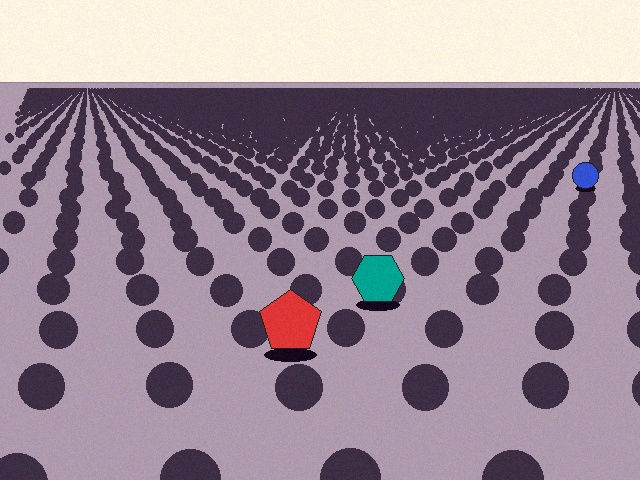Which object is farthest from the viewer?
The blue circle is farthest from the viewer. It appears smaller and the ground texture around it is denser.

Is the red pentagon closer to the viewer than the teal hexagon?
Yes. The red pentagon is closer — you can tell from the texture gradient: the ground texture is coarser near it.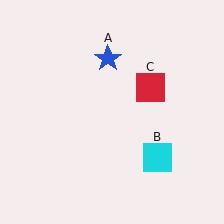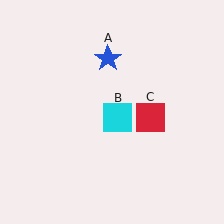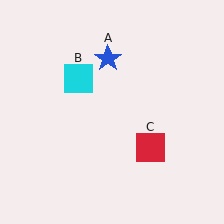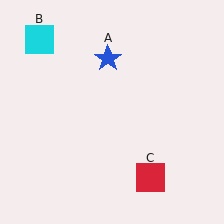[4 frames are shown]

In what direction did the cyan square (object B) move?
The cyan square (object B) moved up and to the left.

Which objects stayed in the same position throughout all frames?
Blue star (object A) remained stationary.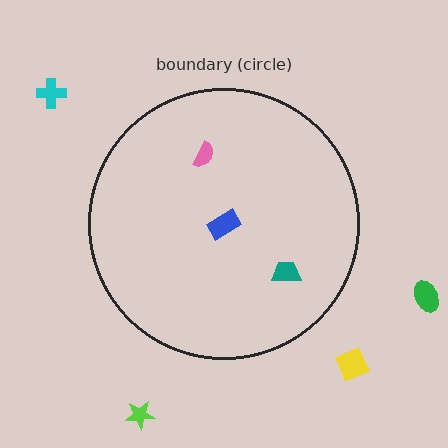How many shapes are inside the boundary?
3 inside, 4 outside.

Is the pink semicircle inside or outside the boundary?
Inside.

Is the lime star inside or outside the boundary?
Outside.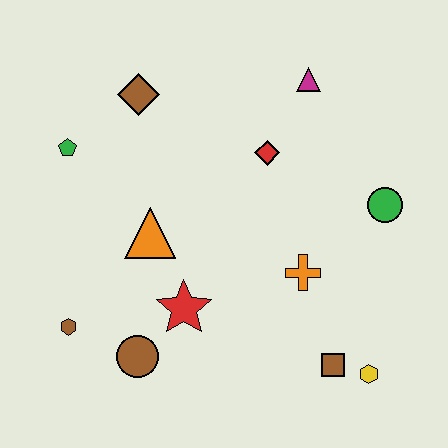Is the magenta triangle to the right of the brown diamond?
Yes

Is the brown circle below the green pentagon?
Yes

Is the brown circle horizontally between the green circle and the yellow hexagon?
No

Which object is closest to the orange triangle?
The red star is closest to the orange triangle.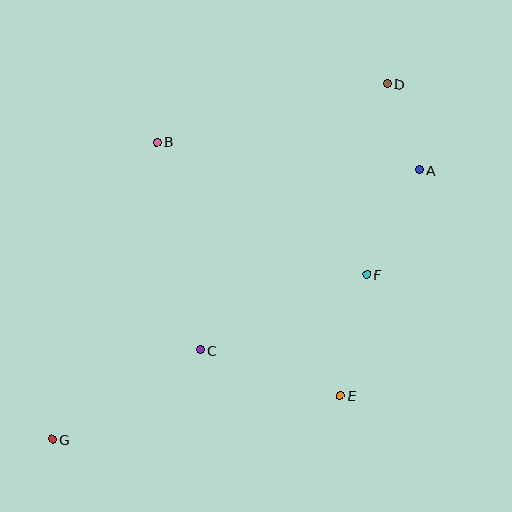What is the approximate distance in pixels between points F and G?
The distance between F and G is approximately 355 pixels.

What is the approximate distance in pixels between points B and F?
The distance between B and F is approximately 248 pixels.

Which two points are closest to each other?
Points A and D are closest to each other.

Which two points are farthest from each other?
Points D and G are farthest from each other.